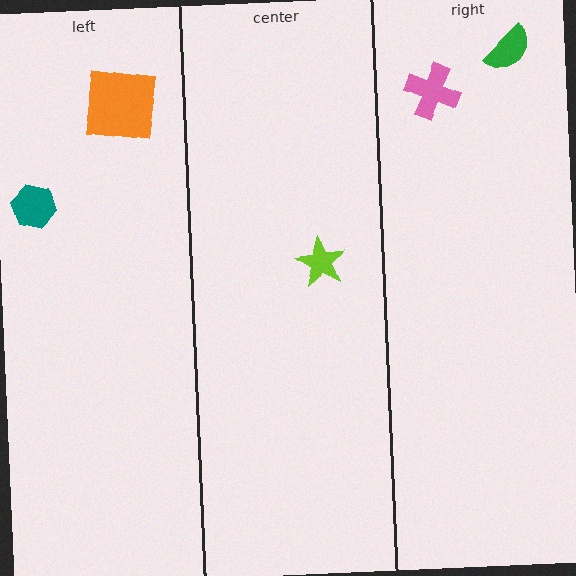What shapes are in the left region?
The orange square, the teal hexagon.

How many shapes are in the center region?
1.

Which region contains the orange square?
The left region.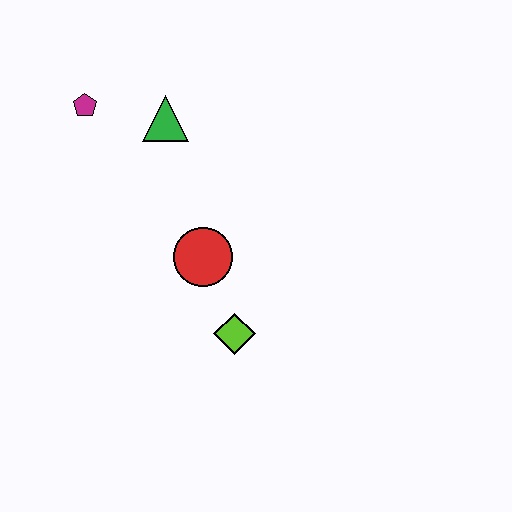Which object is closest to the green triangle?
The magenta pentagon is closest to the green triangle.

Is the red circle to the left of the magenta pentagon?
No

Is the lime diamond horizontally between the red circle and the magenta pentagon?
No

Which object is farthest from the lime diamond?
The magenta pentagon is farthest from the lime diamond.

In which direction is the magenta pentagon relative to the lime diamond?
The magenta pentagon is above the lime diamond.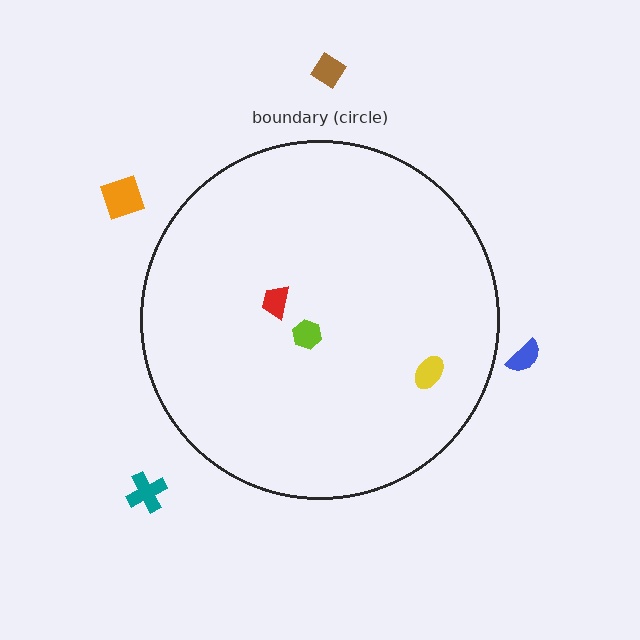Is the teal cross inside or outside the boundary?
Outside.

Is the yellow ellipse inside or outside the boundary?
Inside.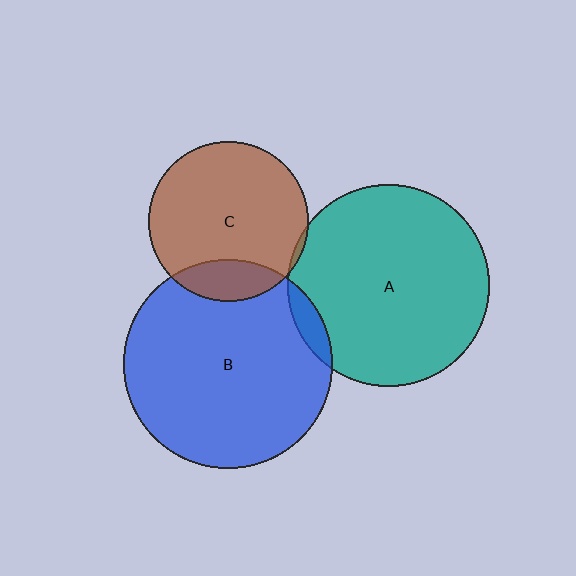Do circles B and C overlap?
Yes.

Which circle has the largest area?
Circle B (blue).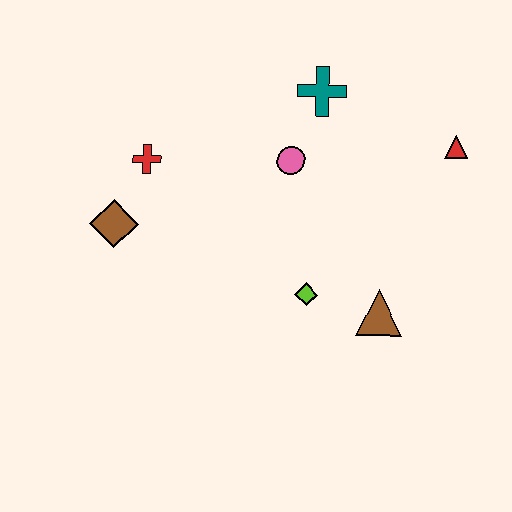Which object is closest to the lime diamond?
The brown triangle is closest to the lime diamond.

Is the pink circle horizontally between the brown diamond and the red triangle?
Yes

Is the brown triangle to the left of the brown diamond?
No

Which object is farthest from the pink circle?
The brown diamond is farthest from the pink circle.